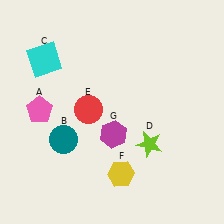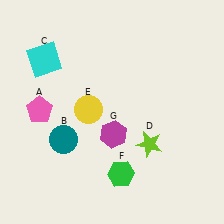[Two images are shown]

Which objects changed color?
E changed from red to yellow. F changed from yellow to green.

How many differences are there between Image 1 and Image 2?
There are 2 differences between the two images.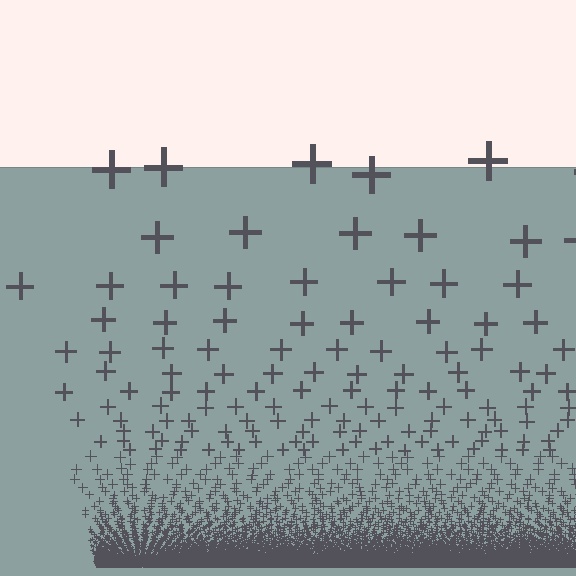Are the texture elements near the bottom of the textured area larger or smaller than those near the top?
Smaller. The gradient is inverted — elements near the bottom are smaller and denser.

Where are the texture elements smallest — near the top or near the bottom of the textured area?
Near the bottom.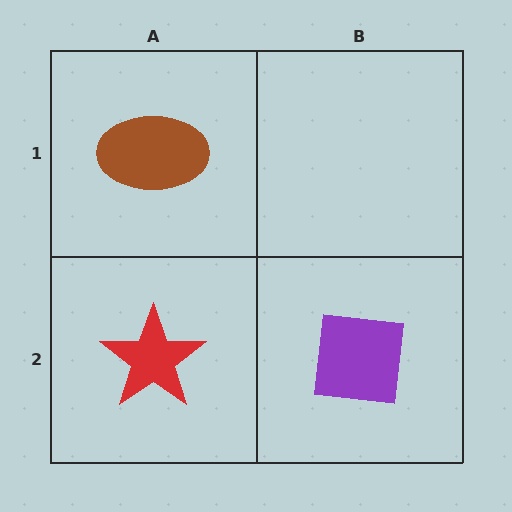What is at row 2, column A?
A red star.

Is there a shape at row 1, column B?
No, that cell is empty.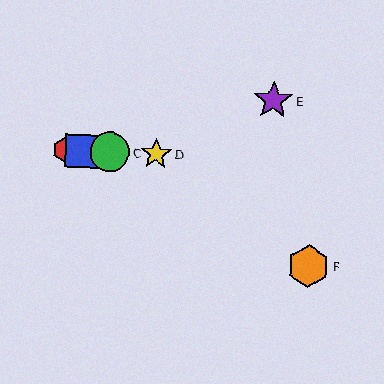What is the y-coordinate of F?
Object F is at y≈266.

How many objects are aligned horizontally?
4 objects (A, B, C, D) are aligned horizontally.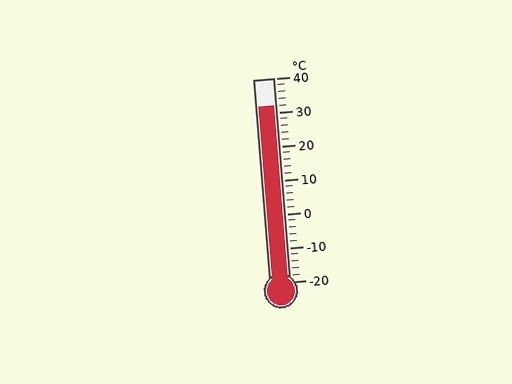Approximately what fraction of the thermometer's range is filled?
The thermometer is filled to approximately 85% of its range.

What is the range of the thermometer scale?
The thermometer scale ranges from -20°C to 40°C.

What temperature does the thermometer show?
The thermometer shows approximately 32°C.